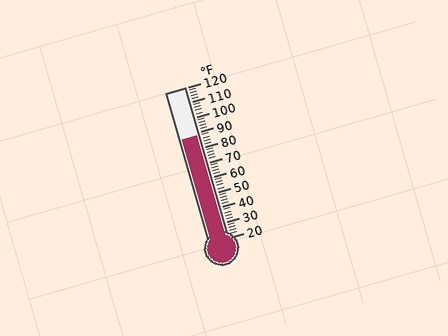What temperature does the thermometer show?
The thermometer shows approximately 88°F.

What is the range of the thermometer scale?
The thermometer scale ranges from 20°F to 120°F.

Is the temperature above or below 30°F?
The temperature is above 30°F.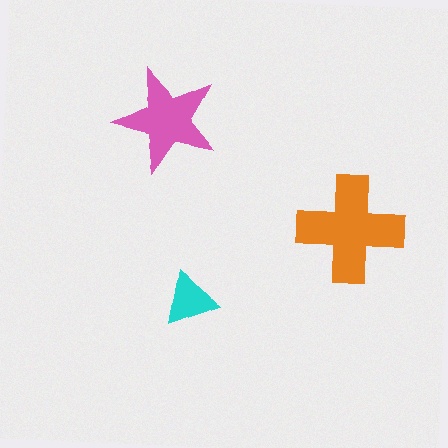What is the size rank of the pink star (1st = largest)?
2nd.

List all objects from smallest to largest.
The cyan triangle, the pink star, the orange cross.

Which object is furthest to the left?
The pink star is leftmost.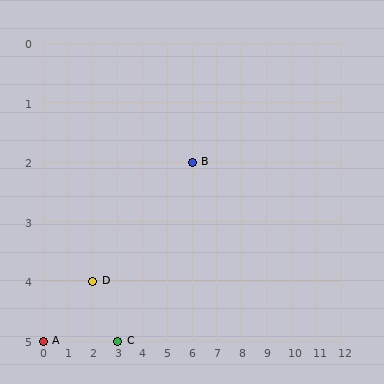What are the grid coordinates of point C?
Point C is at grid coordinates (3, 5).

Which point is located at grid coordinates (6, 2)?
Point B is at (6, 2).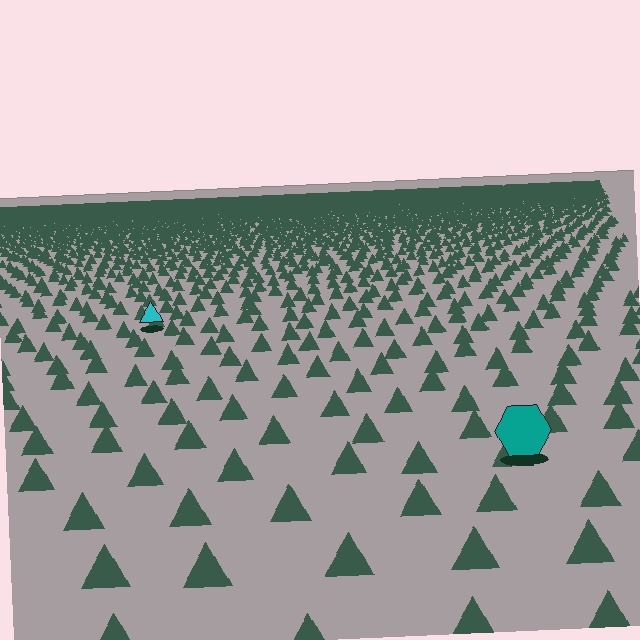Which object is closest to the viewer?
The teal hexagon is closest. The texture marks near it are larger and more spread out.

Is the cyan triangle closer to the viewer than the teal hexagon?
No. The teal hexagon is closer — you can tell from the texture gradient: the ground texture is coarser near it.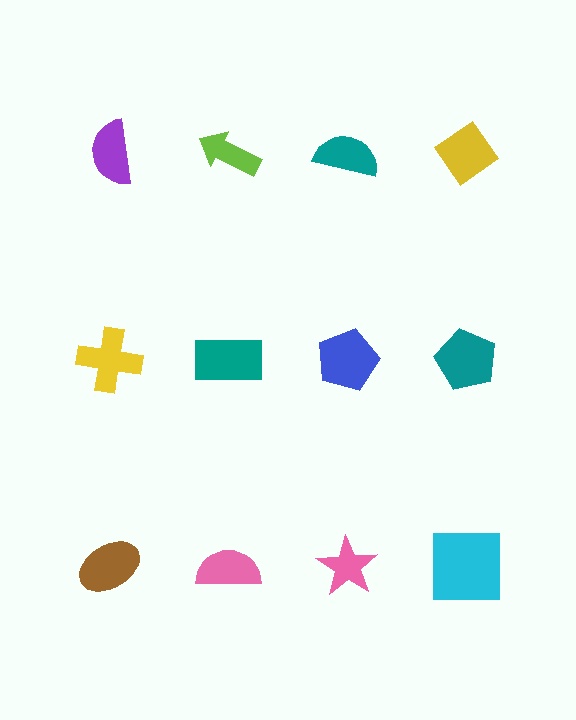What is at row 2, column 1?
A yellow cross.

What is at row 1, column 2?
A lime arrow.